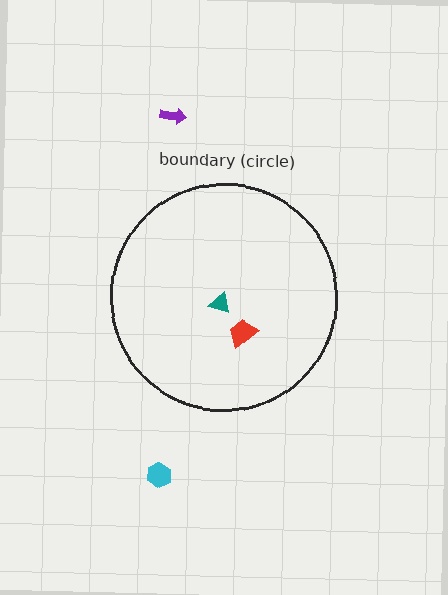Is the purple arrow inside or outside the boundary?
Outside.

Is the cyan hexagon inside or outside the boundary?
Outside.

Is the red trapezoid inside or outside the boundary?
Inside.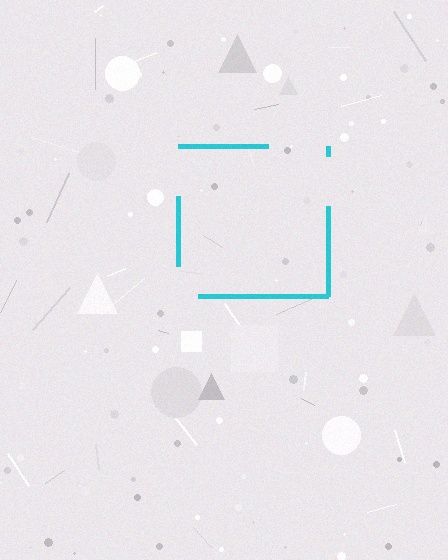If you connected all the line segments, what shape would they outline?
They would outline a square.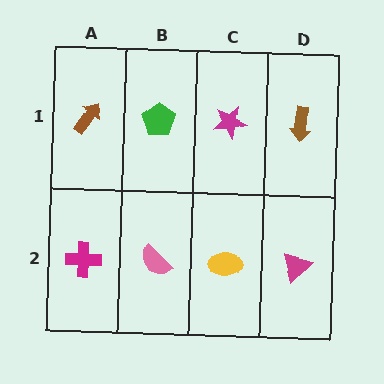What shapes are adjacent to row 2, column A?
A brown arrow (row 1, column A), a pink semicircle (row 2, column B).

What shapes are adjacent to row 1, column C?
A yellow ellipse (row 2, column C), a green pentagon (row 1, column B), a brown arrow (row 1, column D).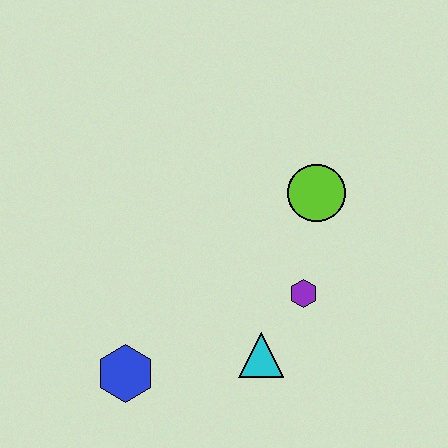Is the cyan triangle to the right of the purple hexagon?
No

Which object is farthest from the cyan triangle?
The lime circle is farthest from the cyan triangle.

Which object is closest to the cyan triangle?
The purple hexagon is closest to the cyan triangle.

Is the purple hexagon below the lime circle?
Yes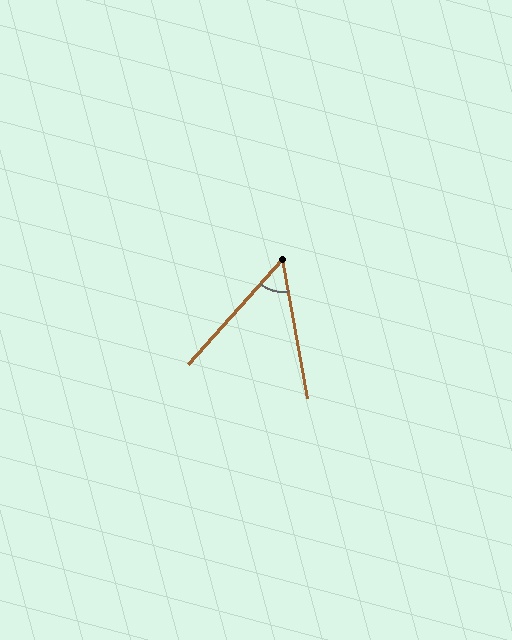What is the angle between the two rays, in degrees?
Approximately 52 degrees.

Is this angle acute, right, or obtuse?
It is acute.